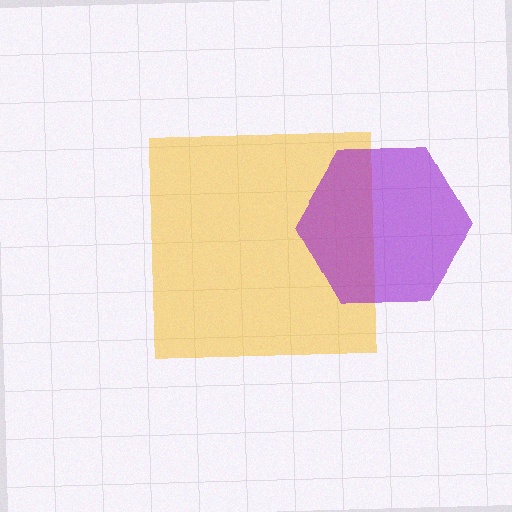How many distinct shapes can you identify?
There are 2 distinct shapes: a yellow square, a purple hexagon.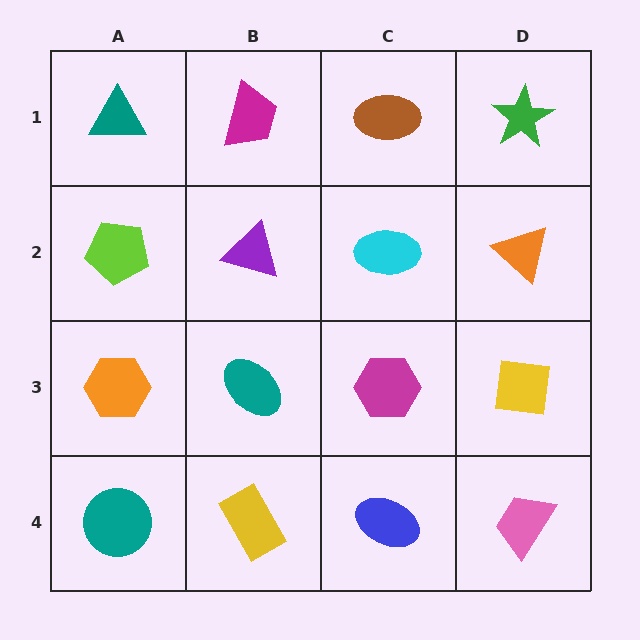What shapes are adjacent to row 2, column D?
A green star (row 1, column D), a yellow square (row 3, column D), a cyan ellipse (row 2, column C).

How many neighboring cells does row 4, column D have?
2.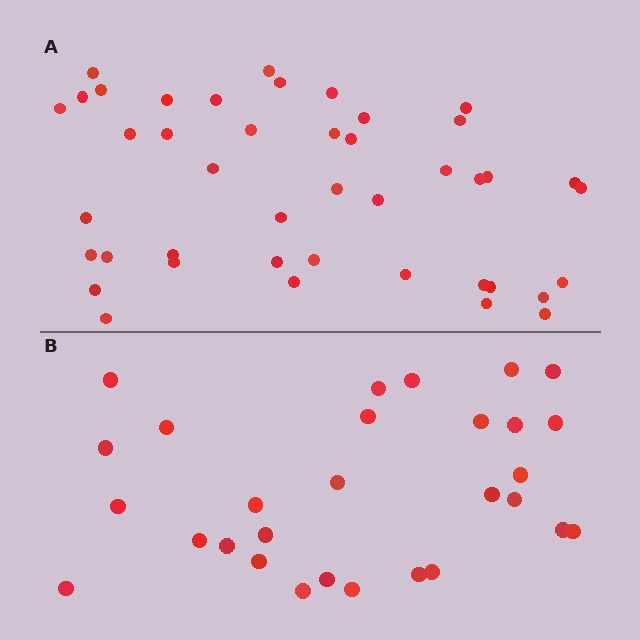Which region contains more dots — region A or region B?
Region A (the top region) has more dots.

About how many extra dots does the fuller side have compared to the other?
Region A has approximately 15 more dots than region B.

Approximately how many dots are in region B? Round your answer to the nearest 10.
About 30 dots. (The exact count is 29, which rounds to 30.)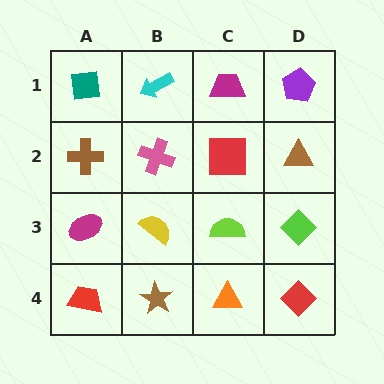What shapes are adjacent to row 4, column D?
A lime diamond (row 3, column D), an orange triangle (row 4, column C).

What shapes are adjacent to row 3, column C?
A red square (row 2, column C), an orange triangle (row 4, column C), a yellow semicircle (row 3, column B), a lime diamond (row 3, column D).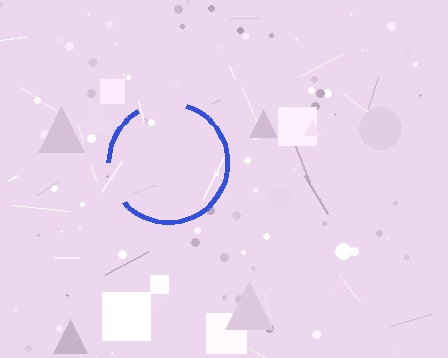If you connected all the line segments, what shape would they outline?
They would outline a circle.